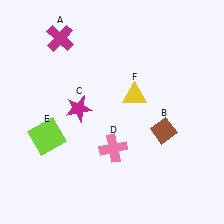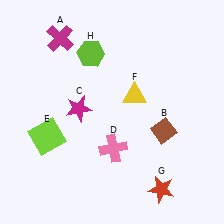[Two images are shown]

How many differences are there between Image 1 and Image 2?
There are 2 differences between the two images.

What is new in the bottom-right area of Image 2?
A red star (G) was added in the bottom-right area of Image 2.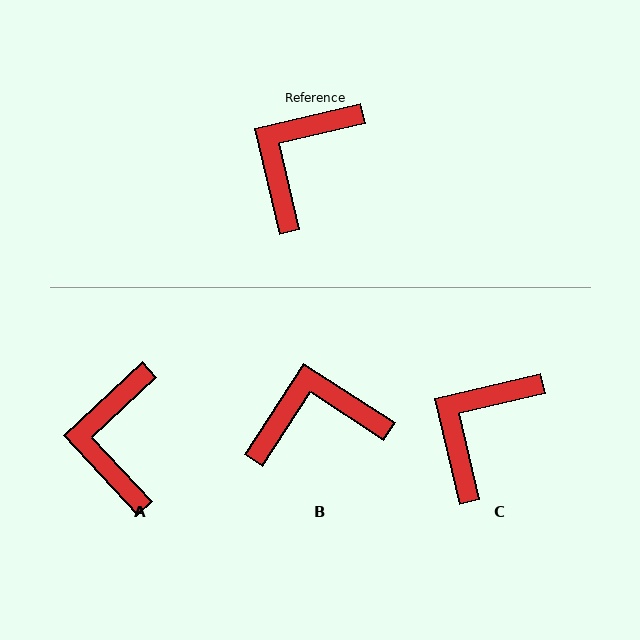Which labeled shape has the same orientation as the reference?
C.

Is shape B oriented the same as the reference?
No, it is off by about 46 degrees.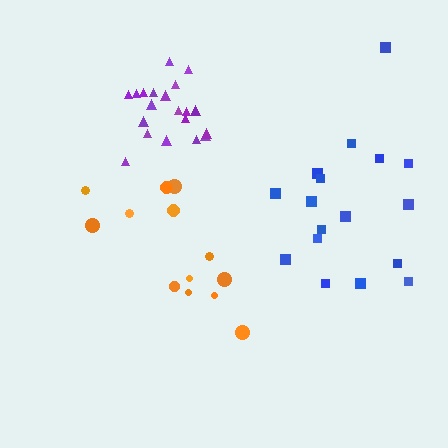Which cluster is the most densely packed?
Purple.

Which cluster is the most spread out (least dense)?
Blue.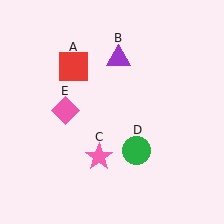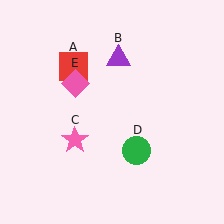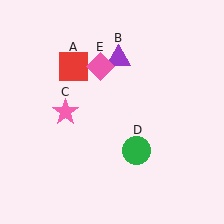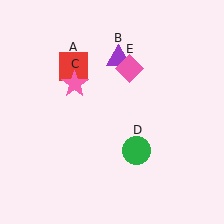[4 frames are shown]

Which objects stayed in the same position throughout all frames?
Red square (object A) and purple triangle (object B) and green circle (object D) remained stationary.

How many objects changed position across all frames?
2 objects changed position: pink star (object C), pink diamond (object E).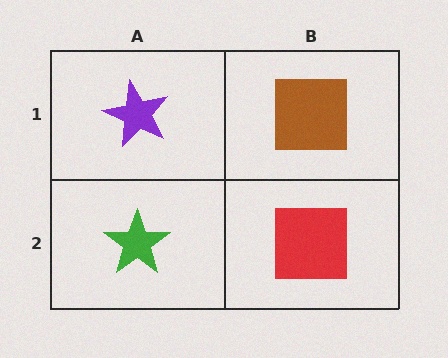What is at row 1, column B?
A brown square.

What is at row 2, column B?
A red square.